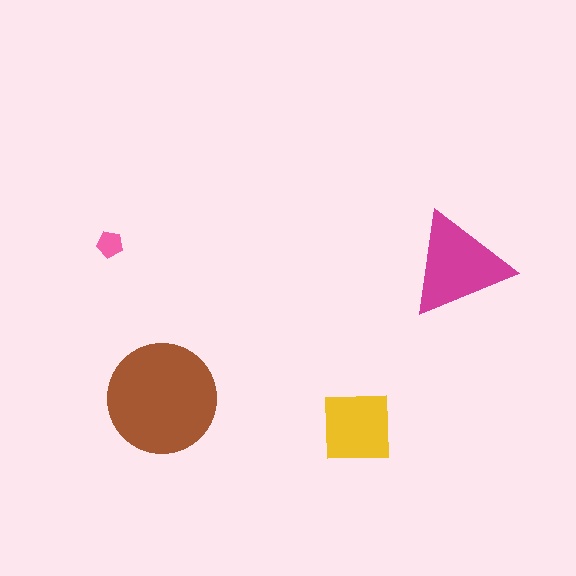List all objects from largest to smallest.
The brown circle, the magenta triangle, the yellow square, the pink pentagon.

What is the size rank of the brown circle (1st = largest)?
1st.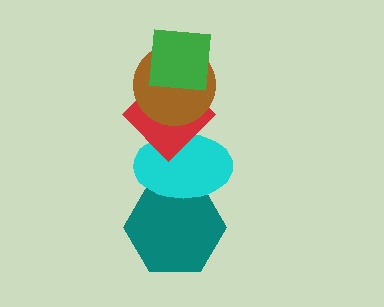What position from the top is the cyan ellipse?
The cyan ellipse is 4th from the top.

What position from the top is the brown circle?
The brown circle is 2nd from the top.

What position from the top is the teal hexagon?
The teal hexagon is 5th from the top.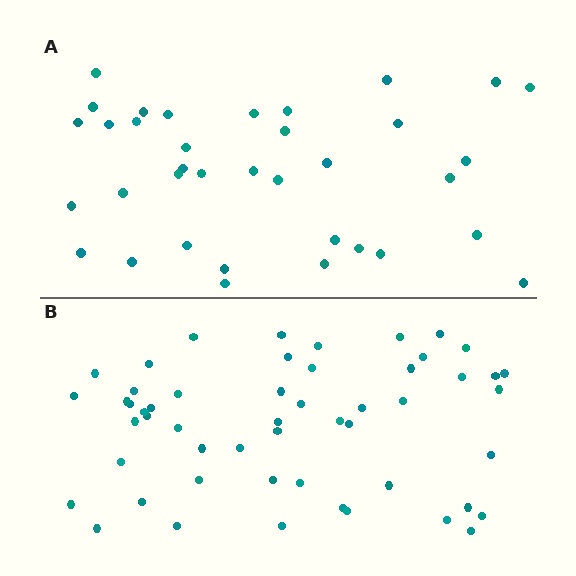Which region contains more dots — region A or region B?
Region B (the bottom region) has more dots.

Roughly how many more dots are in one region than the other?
Region B has approximately 15 more dots than region A.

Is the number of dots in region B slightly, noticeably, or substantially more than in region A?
Region B has substantially more. The ratio is roughly 1.5 to 1.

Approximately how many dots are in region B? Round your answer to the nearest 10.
About 50 dots. (The exact count is 53, which rounds to 50.)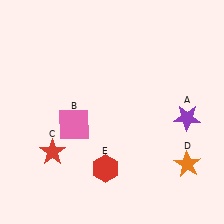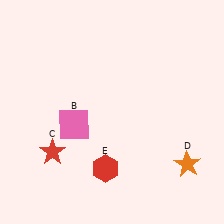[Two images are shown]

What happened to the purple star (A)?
The purple star (A) was removed in Image 2. It was in the bottom-right area of Image 1.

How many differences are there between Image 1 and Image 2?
There is 1 difference between the two images.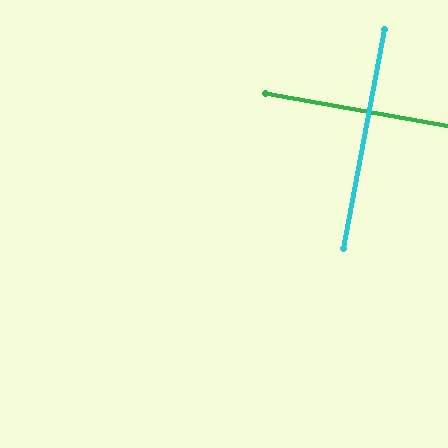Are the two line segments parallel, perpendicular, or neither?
Perpendicular — they meet at approximately 90°.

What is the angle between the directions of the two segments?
Approximately 90 degrees.